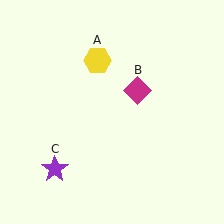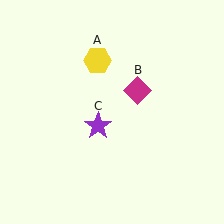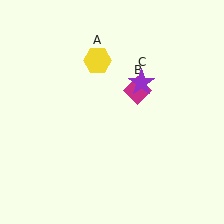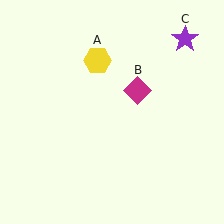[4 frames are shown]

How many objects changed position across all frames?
1 object changed position: purple star (object C).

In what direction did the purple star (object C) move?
The purple star (object C) moved up and to the right.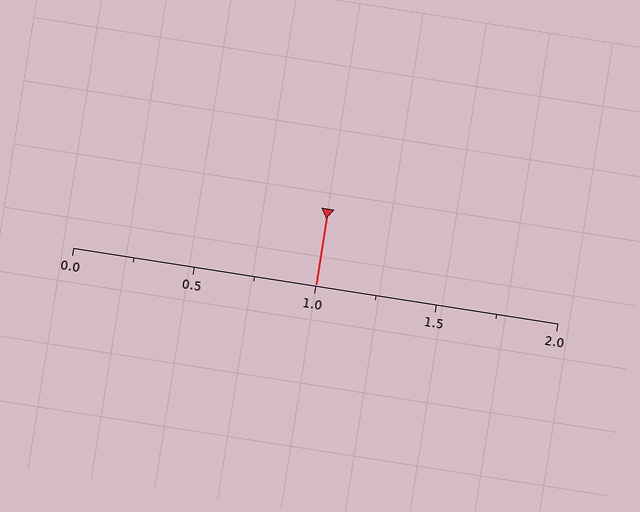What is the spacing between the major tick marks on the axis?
The major ticks are spaced 0.5 apart.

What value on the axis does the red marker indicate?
The marker indicates approximately 1.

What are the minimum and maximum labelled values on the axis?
The axis runs from 0.0 to 2.0.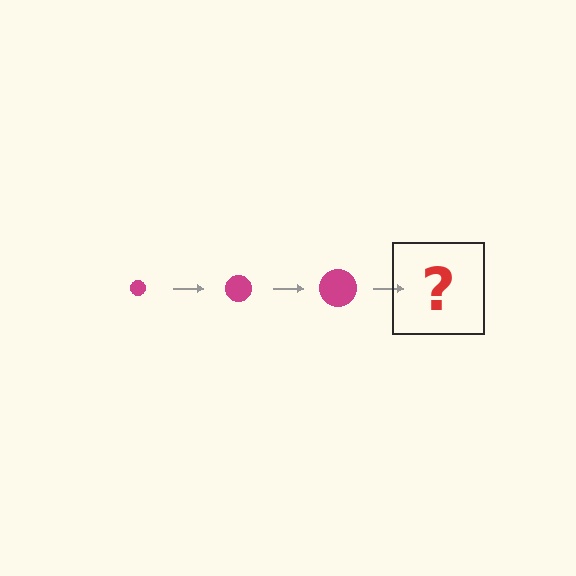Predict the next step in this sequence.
The next step is a magenta circle, larger than the previous one.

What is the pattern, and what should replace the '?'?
The pattern is that the circle gets progressively larger each step. The '?' should be a magenta circle, larger than the previous one.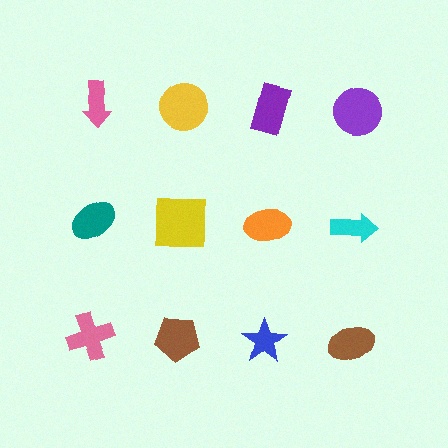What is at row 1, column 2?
A yellow circle.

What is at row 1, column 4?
A purple circle.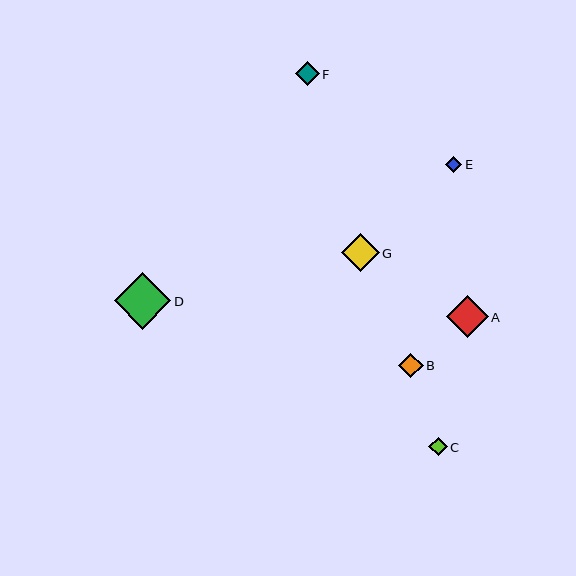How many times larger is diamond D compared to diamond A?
Diamond D is approximately 1.3 times the size of diamond A.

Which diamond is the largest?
Diamond D is the largest with a size of approximately 57 pixels.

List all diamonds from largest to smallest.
From largest to smallest: D, A, G, B, F, C, E.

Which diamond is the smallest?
Diamond E is the smallest with a size of approximately 17 pixels.